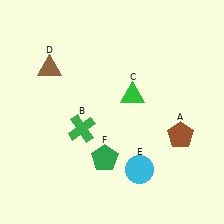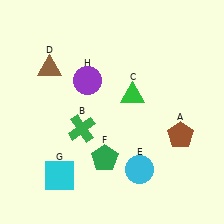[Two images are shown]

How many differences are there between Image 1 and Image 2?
There are 2 differences between the two images.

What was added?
A cyan square (G), a purple circle (H) were added in Image 2.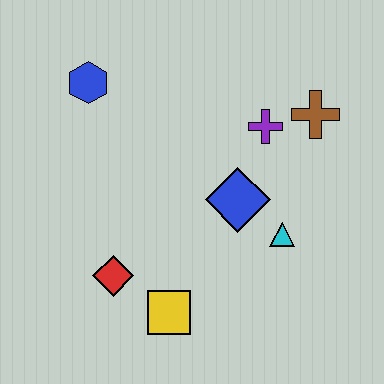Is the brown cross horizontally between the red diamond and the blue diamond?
No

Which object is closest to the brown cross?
The purple cross is closest to the brown cross.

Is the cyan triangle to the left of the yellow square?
No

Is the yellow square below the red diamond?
Yes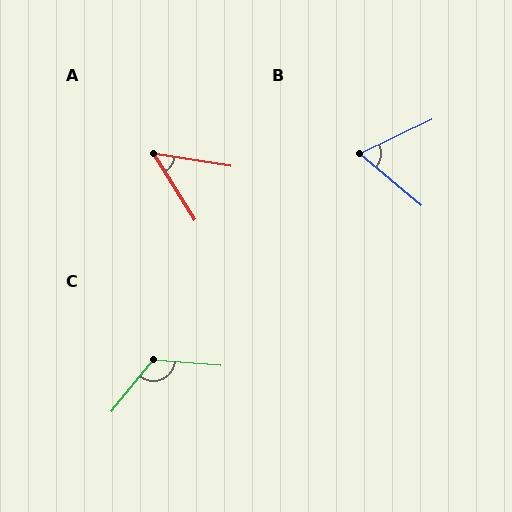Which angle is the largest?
C, at approximately 124 degrees.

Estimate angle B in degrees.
Approximately 65 degrees.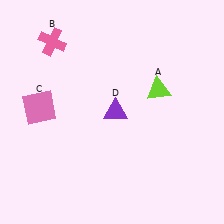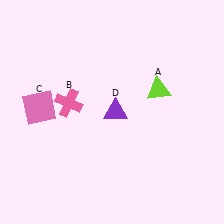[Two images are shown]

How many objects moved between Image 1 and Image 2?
1 object moved between the two images.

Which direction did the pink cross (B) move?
The pink cross (B) moved down.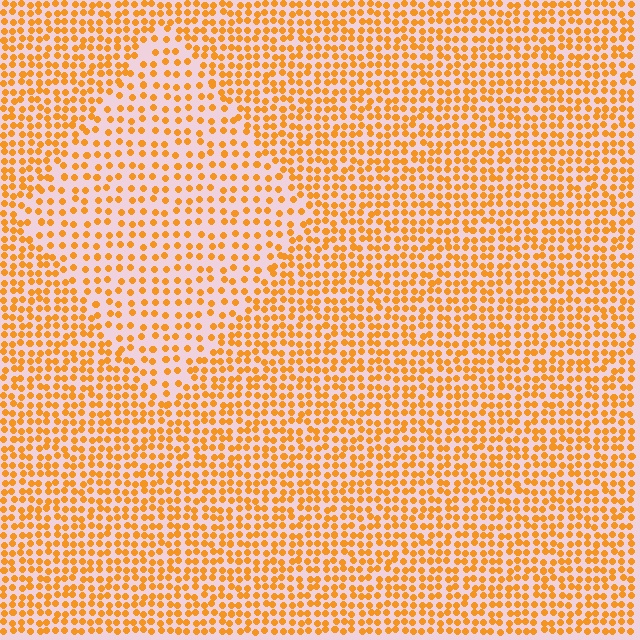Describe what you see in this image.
The image contains small orange elements arranged at two different densities. A diamond-shaped region is visible where the elements are less densely packed than the surrounding area.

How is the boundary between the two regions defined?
The boundary is defined by a change in element density (approximately 1.7x ratio). All elements are the same color, size, and shape.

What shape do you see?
I see a diamond.